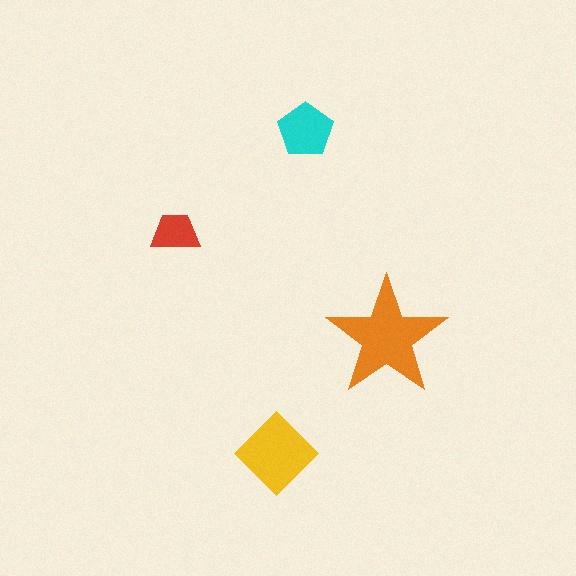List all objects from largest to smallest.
The orange star, the yellow diamond, the cyan pentagon, the red trapezoid.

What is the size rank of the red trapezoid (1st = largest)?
4th.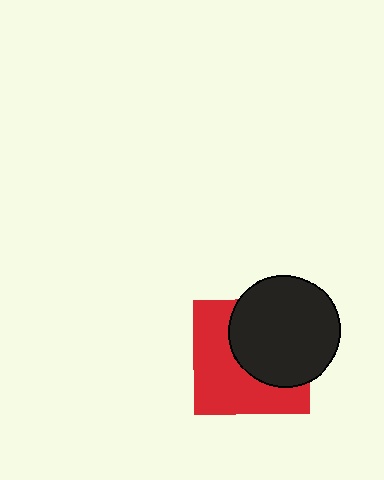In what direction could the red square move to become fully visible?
The red square could move toward the lower-left. That would shift it out from behind the black circle entirely.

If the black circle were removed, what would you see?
You would see the complete red square.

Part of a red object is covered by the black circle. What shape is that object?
It is a square.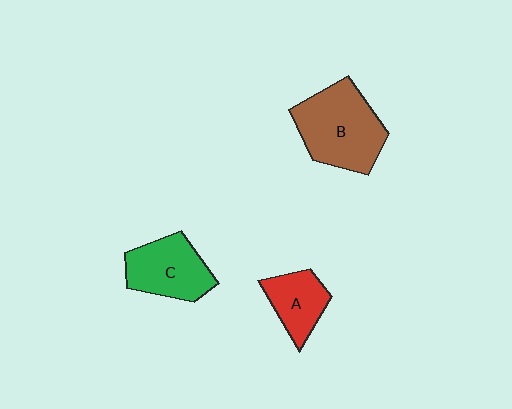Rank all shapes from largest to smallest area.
From largest to smallest: B (brown), C (green), A (red).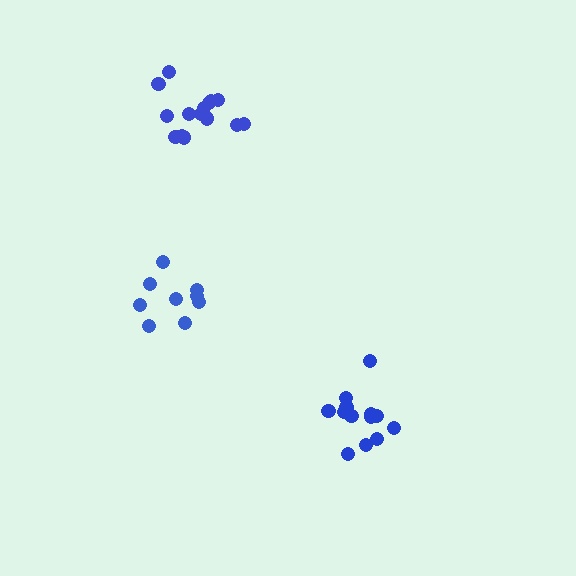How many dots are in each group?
Group 1: 9 dots, Group 2: 15 dots, Group 3: 13 dots (37 total).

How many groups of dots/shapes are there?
There are 3 groups.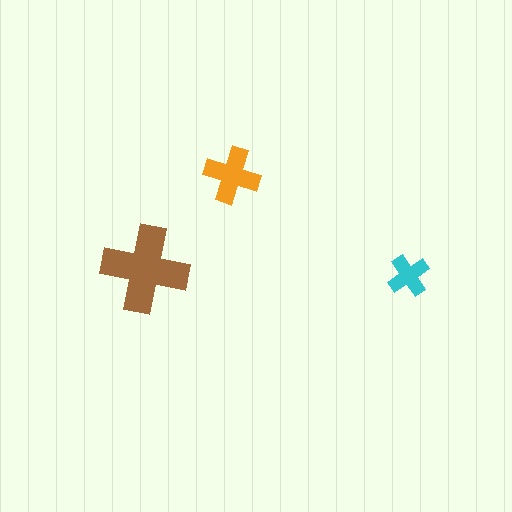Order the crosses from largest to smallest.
the brown one, the orange one, the cyan one.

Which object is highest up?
The orange cross is topmost.